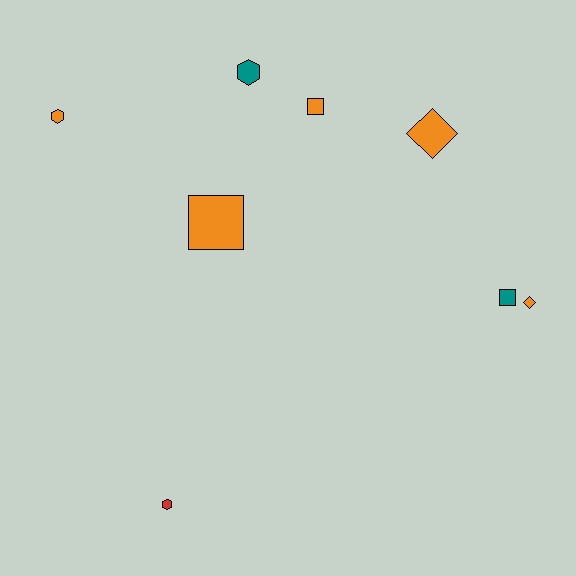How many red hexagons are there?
There is 1 red hexagon.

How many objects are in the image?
There are 8 objects.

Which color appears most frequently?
Orange, with 5 objects.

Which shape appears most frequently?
Square, with 3 objects.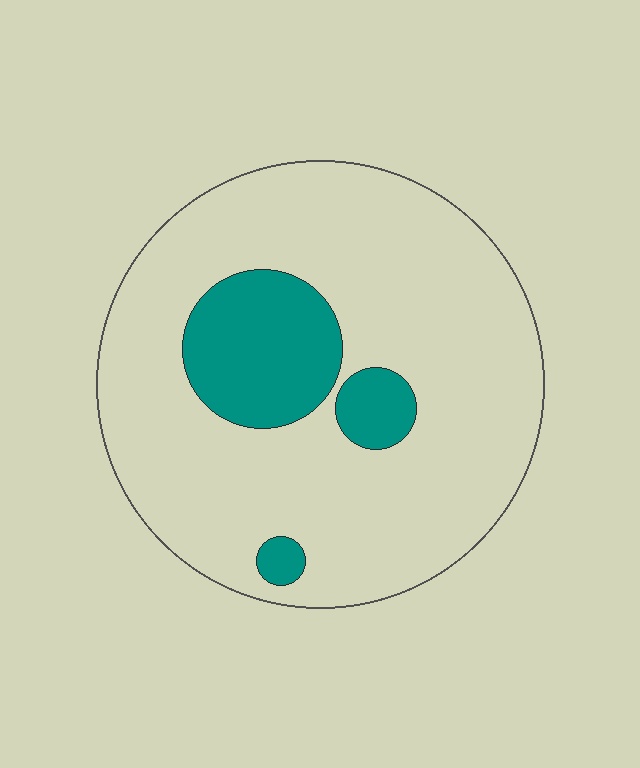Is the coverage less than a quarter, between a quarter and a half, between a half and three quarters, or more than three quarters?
Less than a quarter.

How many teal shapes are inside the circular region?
3.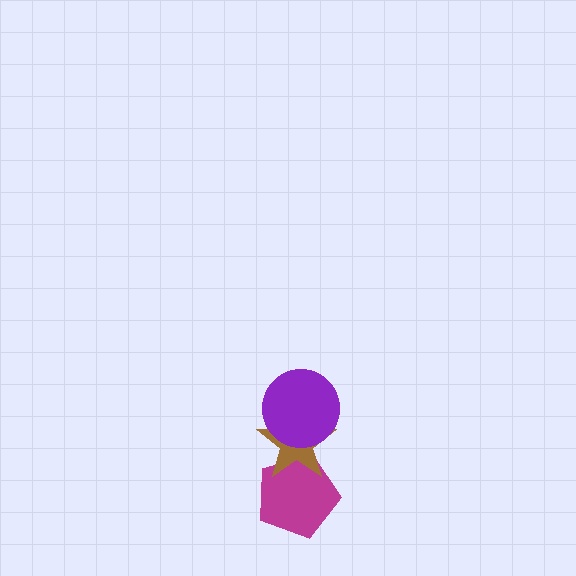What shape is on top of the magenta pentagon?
The brown star is on top of the magenta pentagon.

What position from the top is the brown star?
The brown star is 2nd from the top.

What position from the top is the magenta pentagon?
The magenta pentagon is 3rd from the top.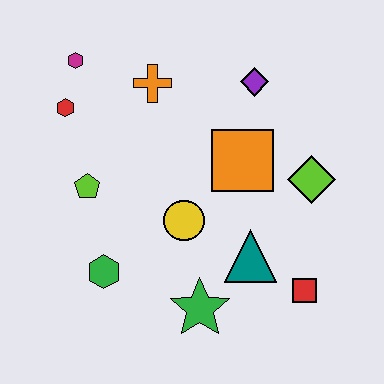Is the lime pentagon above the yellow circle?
Yes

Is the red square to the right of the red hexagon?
Yes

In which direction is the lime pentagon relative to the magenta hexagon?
The lime pentagon is below the magenta hexagon.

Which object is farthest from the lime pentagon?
The red square is farthest from the lime pentagon.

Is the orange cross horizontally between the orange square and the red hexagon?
Yes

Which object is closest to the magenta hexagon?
The red hexagon is closest to the magenta hexagon.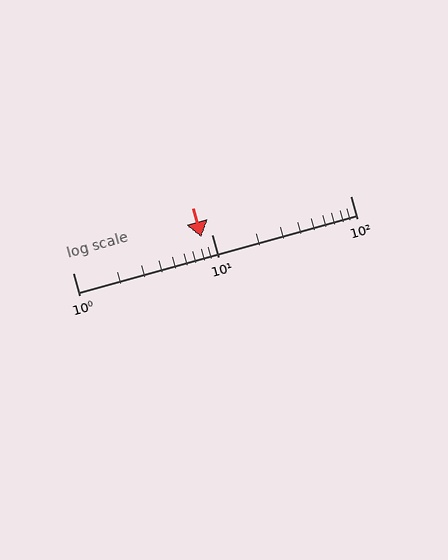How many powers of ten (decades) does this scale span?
The scale spans 2 decades, from 1 to 100.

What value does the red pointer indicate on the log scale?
The pointer indicates approximately 8.5.